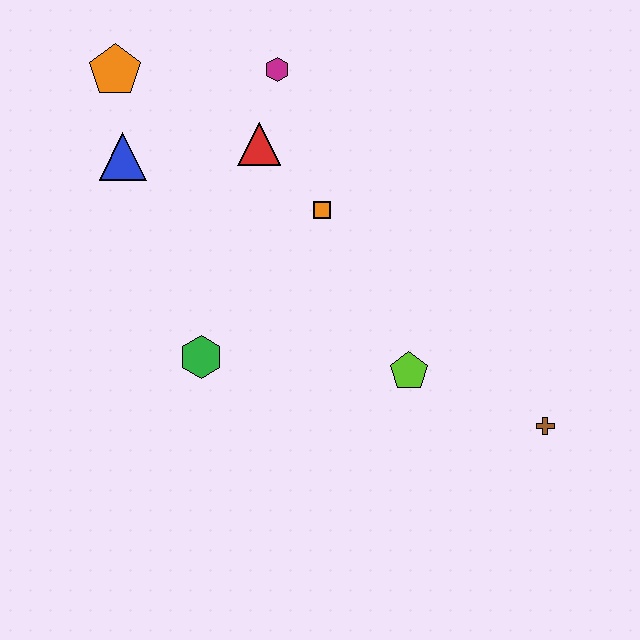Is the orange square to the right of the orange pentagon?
Yes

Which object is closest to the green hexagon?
The orange square is closest to the green hexagon.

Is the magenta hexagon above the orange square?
Yes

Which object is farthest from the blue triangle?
The brown cross is farthest from the blue triangle.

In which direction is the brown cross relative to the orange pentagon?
The brown cross is to the right of the orange pentagon.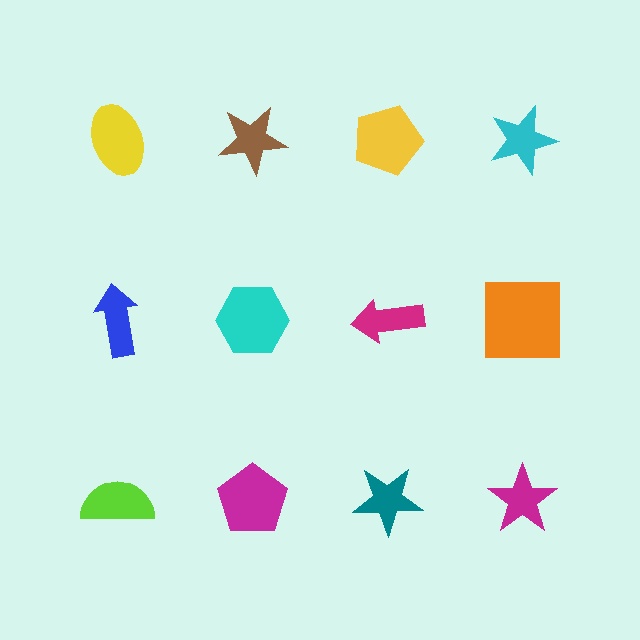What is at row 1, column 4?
A cyan star.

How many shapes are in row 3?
4 shapes.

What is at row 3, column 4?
A magenta star.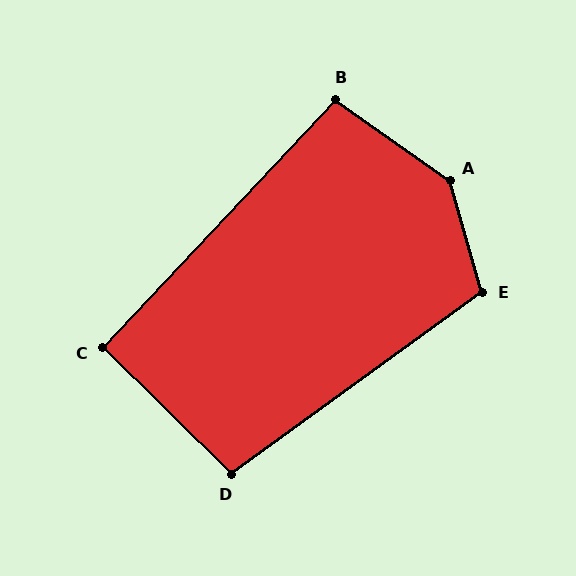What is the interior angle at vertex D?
Approximately 100 degrees (obtuse).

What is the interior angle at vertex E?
Approximately 110 degrees (obtuse).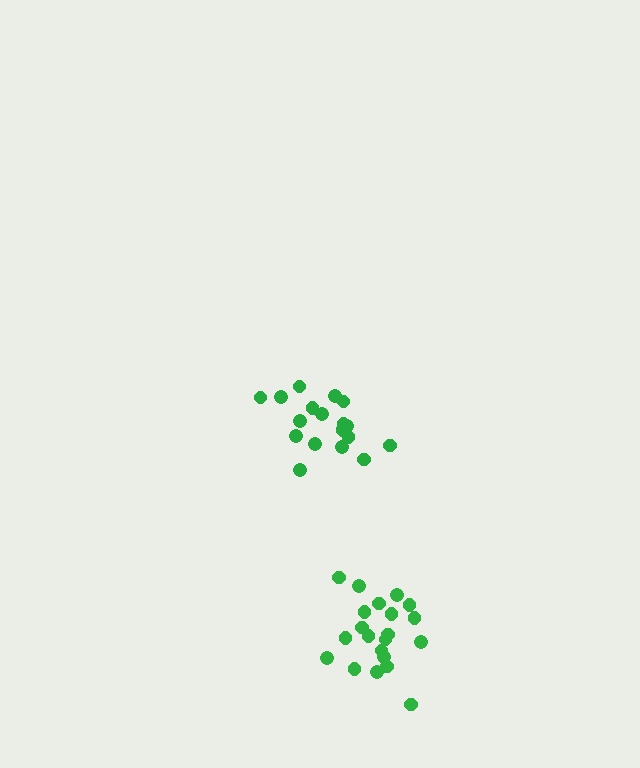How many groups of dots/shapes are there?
There are 2 groups.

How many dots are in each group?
Group 1: 18 dots, Group 2: 21 dots (39 total).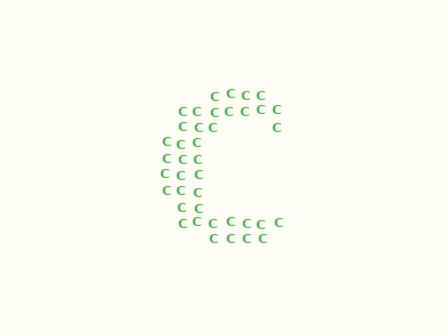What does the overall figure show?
The overall figure shows the letter C.